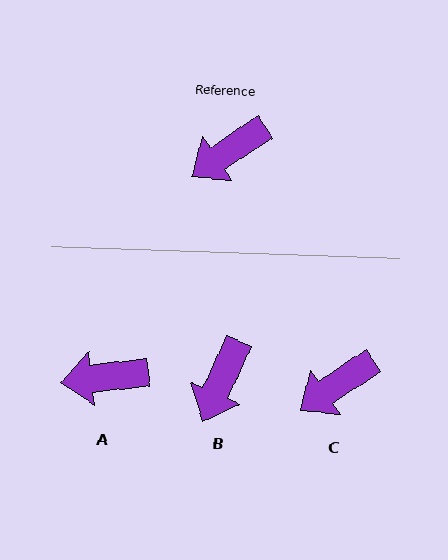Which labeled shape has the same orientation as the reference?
C.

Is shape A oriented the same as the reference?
No, it is off by about 28 degrees.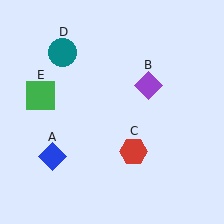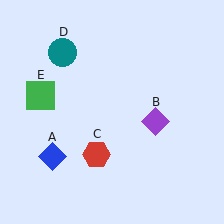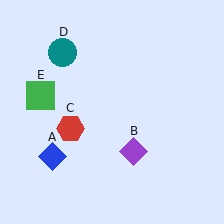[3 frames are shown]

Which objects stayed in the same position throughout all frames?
Blue diamond (object A) and teal circle (object D) and green square (object E) remained stationary.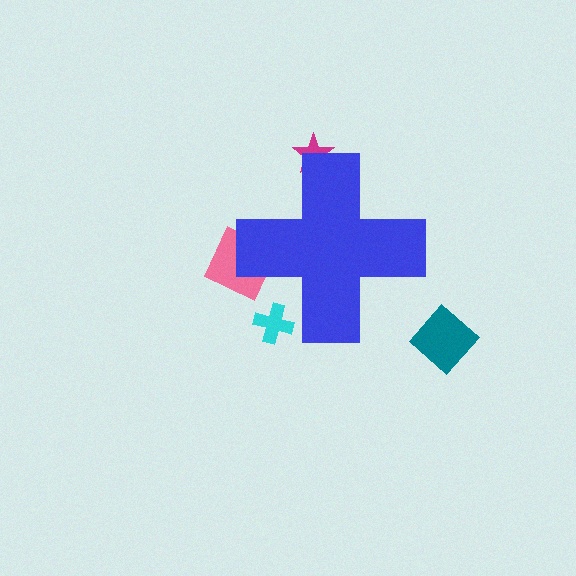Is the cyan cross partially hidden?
Yes, the cyan cross is partially hidden behind the blue cross.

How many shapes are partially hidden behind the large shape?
3 shapes are partially hidden.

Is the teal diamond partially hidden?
No, the teal diamond is fully visible.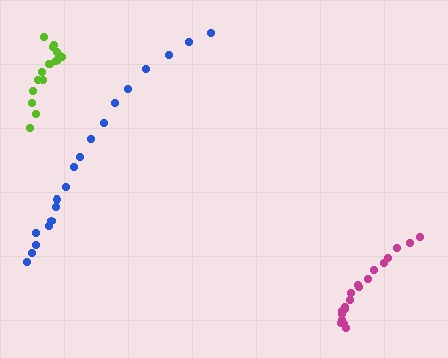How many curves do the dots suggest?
There are 3 distinct paths.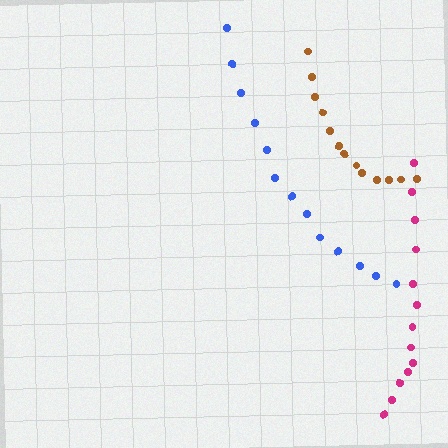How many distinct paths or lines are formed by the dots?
There are 3 distinct paths.